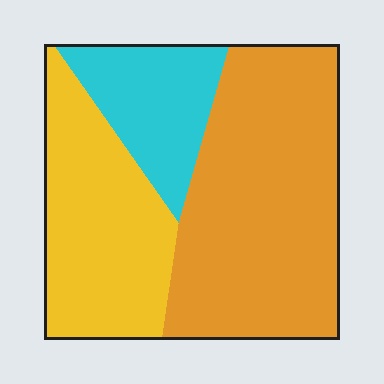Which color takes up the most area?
Orange, at roughly 50%.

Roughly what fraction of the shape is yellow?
Yellow takes up about one third (1/3) of the shape.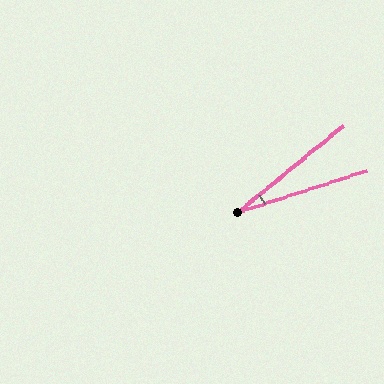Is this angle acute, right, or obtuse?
It is acute.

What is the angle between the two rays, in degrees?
Approximately 21 degrees.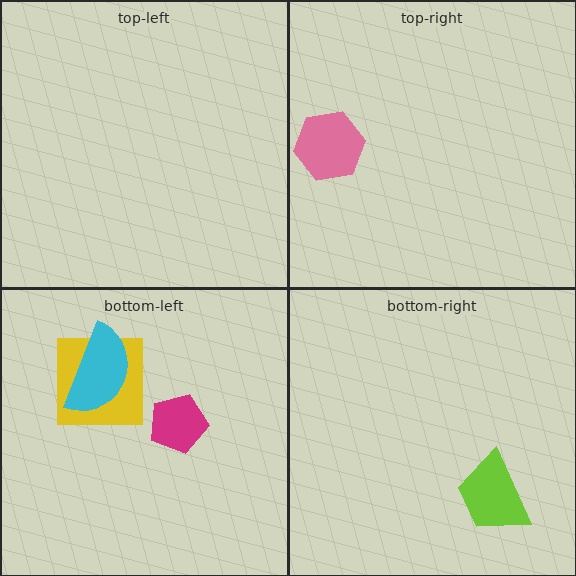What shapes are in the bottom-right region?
The lime trapezoid.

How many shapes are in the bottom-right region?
1.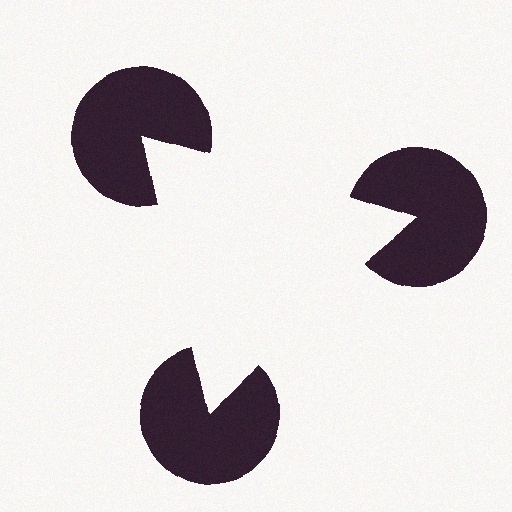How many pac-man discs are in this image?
There are 3 — one at each vertex of the illusory triangle.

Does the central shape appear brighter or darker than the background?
It typically appears slightly brighter than the background, even though no actual brightness change is drawn.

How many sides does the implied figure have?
3 sides.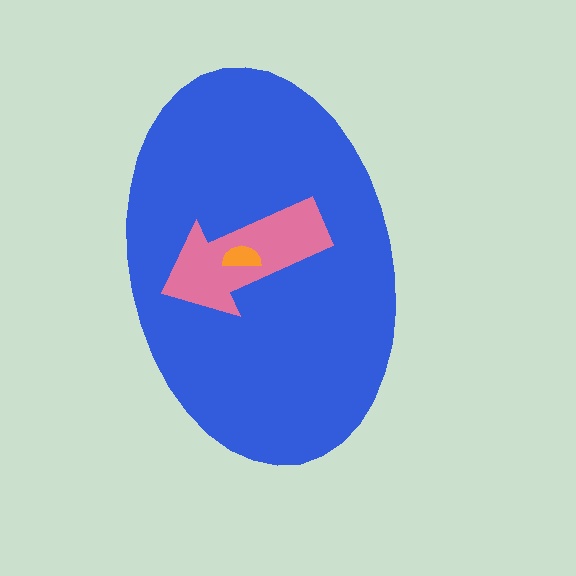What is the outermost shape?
The blue ellipse.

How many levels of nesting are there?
3.